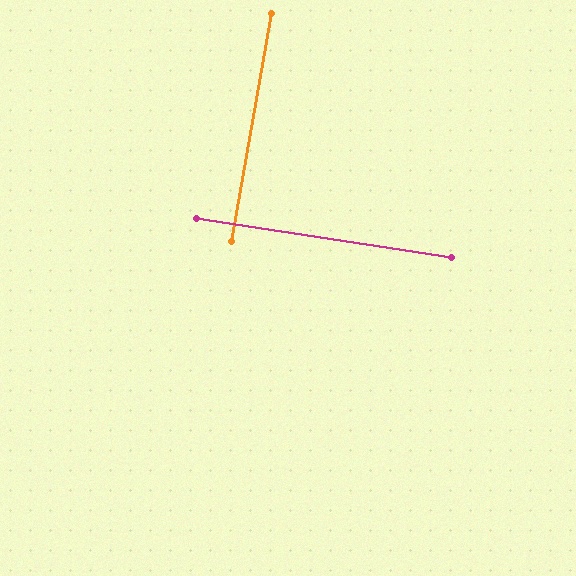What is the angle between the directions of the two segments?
Approximately 89 degrees.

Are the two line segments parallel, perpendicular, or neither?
Perpendicular — they meet at approximately 89°.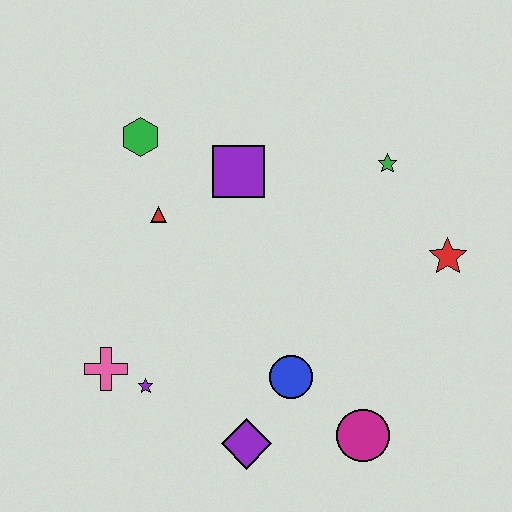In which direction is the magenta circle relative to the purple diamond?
The magenta circle is to the right of the purple diamond.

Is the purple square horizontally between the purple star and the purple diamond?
Yes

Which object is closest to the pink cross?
The purple star is closest to the pink cross.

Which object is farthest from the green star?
The pink cross is farthest from the green star.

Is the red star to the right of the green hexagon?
Yes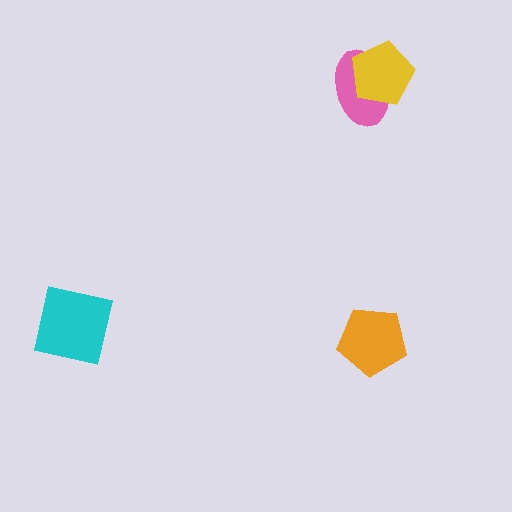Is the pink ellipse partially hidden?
Yes, it is partially covered by another shape.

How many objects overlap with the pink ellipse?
1 object overlaps with the pink ellipse.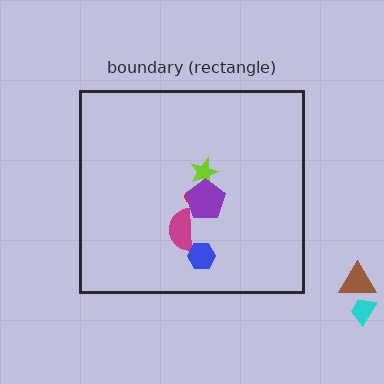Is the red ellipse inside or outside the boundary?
Inside.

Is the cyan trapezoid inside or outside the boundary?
Outside.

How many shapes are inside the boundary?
5 inside, 2 outside.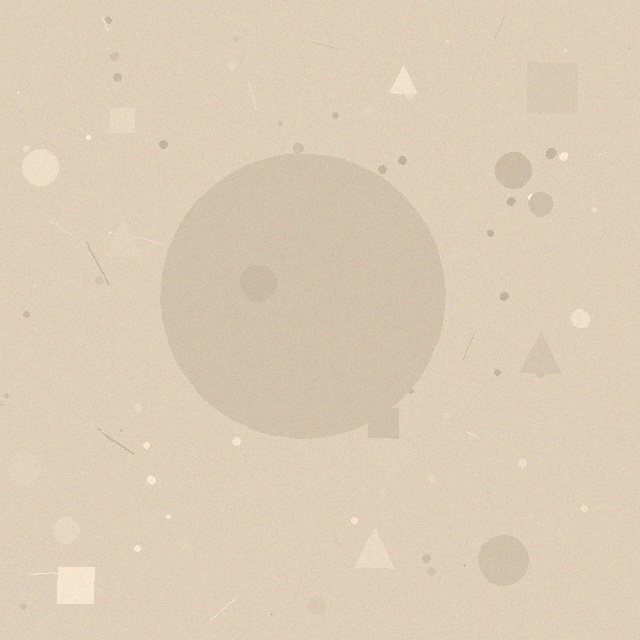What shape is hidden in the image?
A circle is hidden in the image.